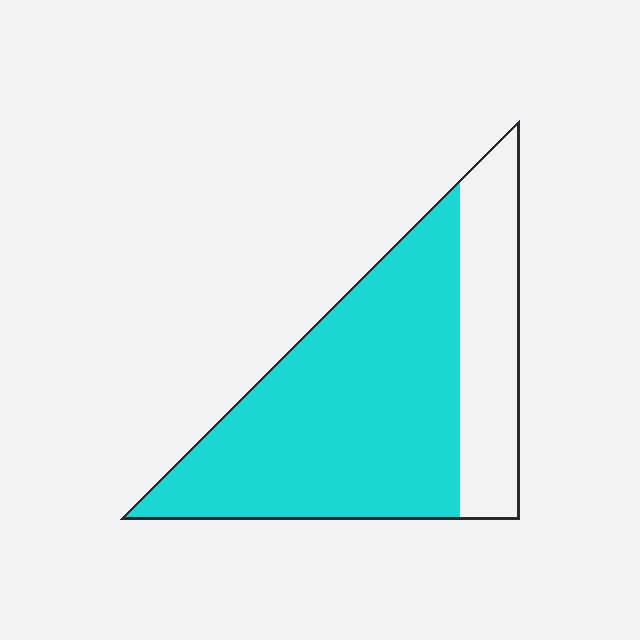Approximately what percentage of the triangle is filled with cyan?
Approximately 70%.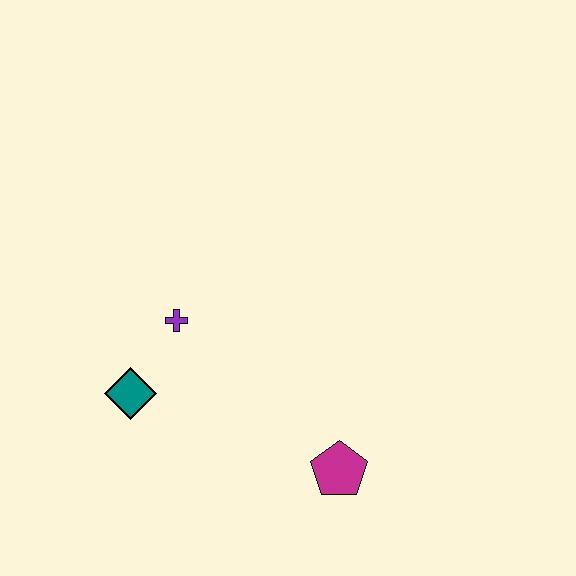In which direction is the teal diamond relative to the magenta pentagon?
The teal diamond is to the left of the magenta pentagon.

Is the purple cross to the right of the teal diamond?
Yes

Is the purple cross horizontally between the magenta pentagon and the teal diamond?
Yes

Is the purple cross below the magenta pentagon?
No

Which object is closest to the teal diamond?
The purple cross is closest to the teal diamond.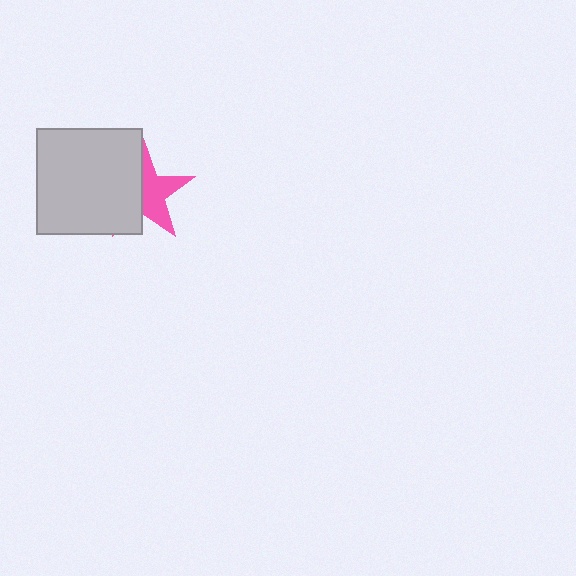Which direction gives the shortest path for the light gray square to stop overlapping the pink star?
Moving left gives the shortest separation.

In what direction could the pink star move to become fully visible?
The pink star could move right. That would shift it out from behind the light gray square entirely.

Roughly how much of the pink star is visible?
About half of it is visible (roughly 51%).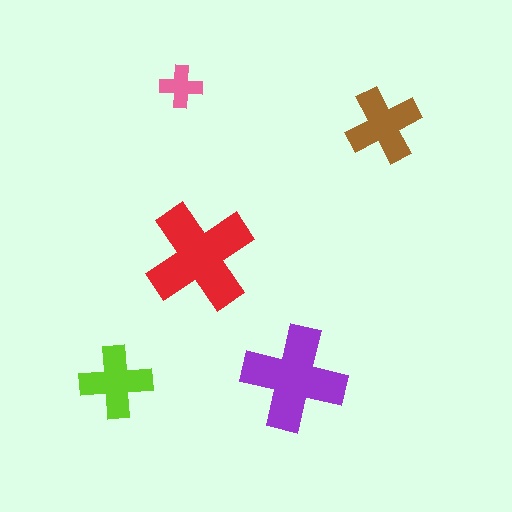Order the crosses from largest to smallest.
the red one, the purple one, the brown one, the lime one, the pink one.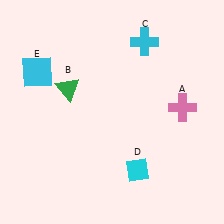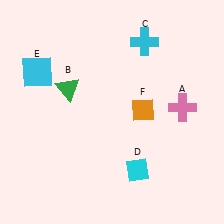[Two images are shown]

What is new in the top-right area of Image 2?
An orange diamond (F) was added in the top-right area of Image 2.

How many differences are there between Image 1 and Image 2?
There is 1 difference between the two images.